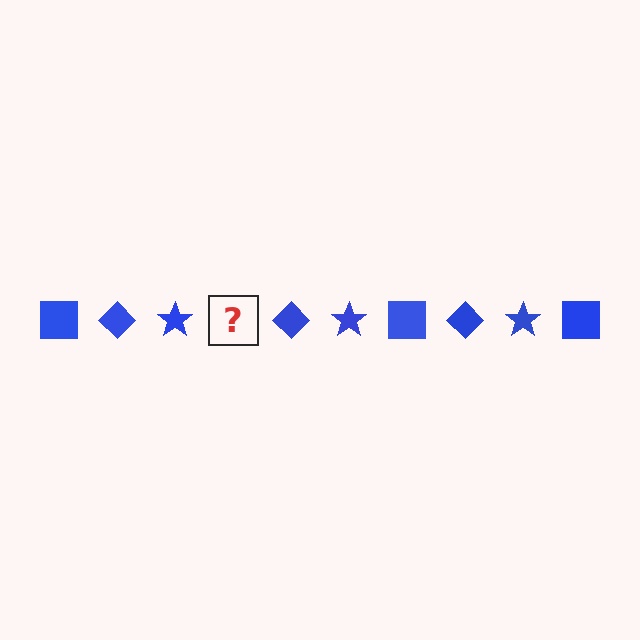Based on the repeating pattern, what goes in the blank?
The blank should be a blue square.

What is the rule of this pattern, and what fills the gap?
The rule is that the pattern cycles through square, diamond, star shapes in blue. The gap should be filled with a blue square.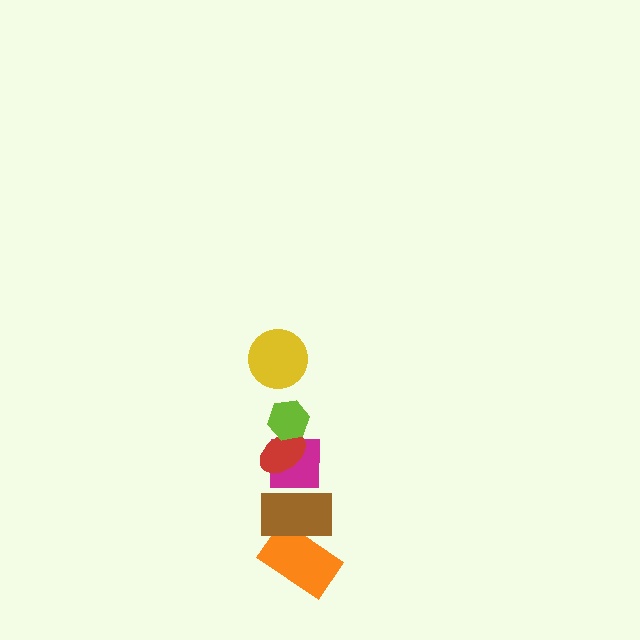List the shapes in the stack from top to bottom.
From top to bottom: the yellow circle, the lime hexagon, the red ellipse, the magenta square, the brown rectangle, the orange rectangle.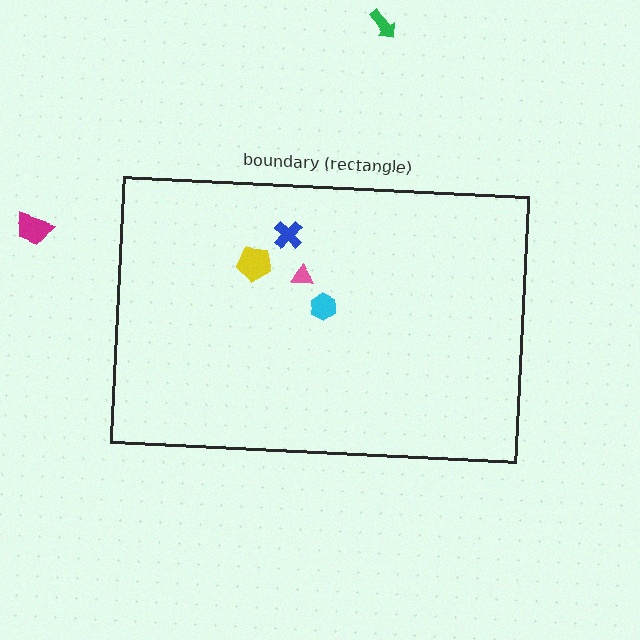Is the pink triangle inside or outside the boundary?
Inside.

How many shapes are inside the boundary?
4 inside, 2 outside.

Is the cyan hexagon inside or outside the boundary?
Inside.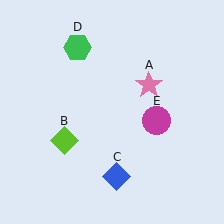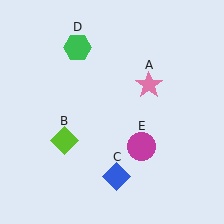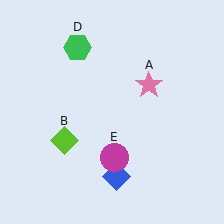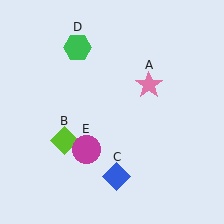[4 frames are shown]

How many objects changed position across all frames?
1 object changed position: magenta circle (object E).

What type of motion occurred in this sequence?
The magenta circle (object E) rotated clockwise around the center of the scene.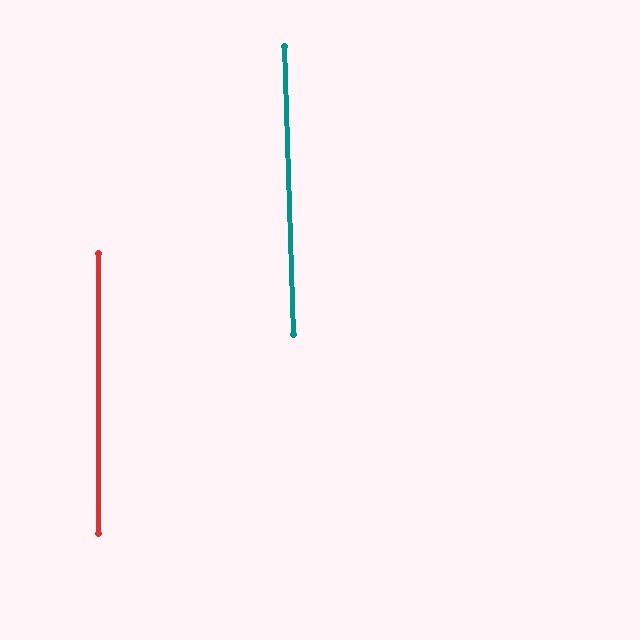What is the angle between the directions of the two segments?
Approximately 2 degrees.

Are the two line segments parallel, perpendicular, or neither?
Parallel — their directions differ by only 1.8°.